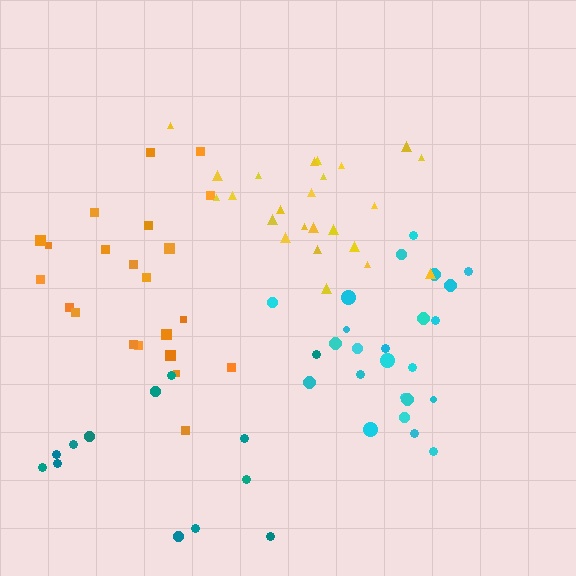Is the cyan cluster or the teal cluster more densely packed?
Cyan.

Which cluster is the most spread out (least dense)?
Teal.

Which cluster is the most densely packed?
Yellow.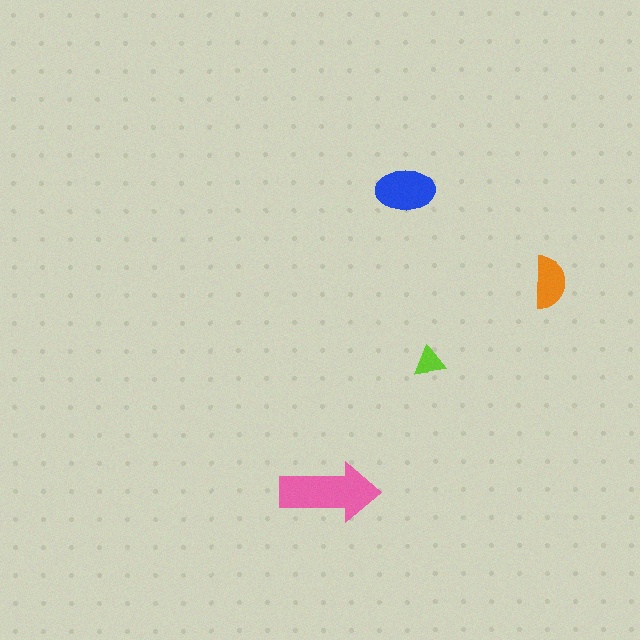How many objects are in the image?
There are 4 objects in the image.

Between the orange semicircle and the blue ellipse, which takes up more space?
The blue ellipse.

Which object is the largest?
The pink arrow.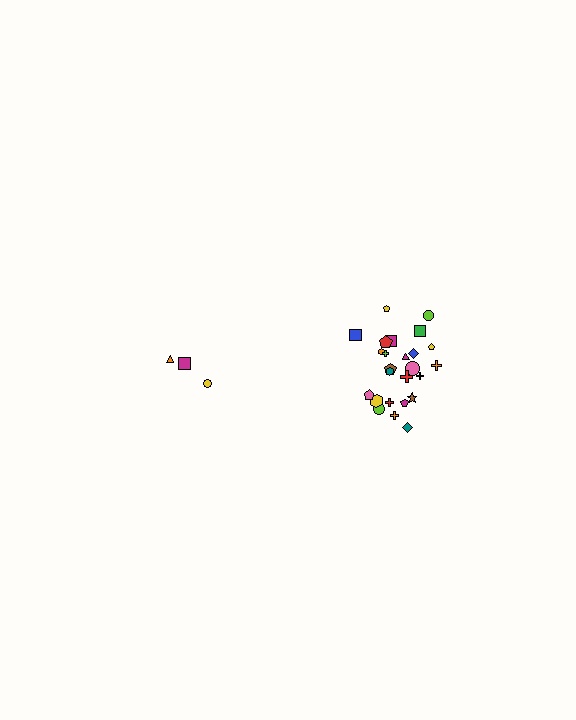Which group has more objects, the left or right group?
The right group.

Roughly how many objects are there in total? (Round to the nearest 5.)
Roughly 30 objects in total.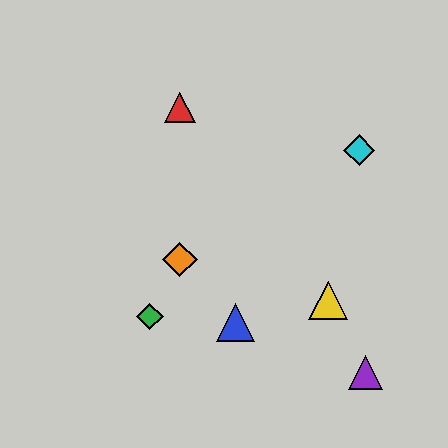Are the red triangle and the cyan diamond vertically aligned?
No, the red triangle is at x≈180 and the cyan diamond is at x≈359.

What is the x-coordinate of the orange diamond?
The orange diamond is at x≈180.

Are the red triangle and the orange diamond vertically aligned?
Yes, both are at x≈180.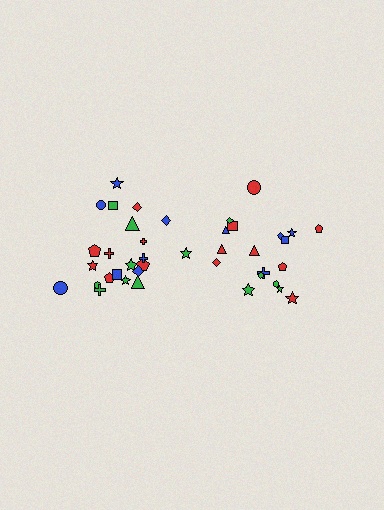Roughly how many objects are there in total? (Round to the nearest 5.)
Roughly 40 objects in total.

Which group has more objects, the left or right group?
The left group.